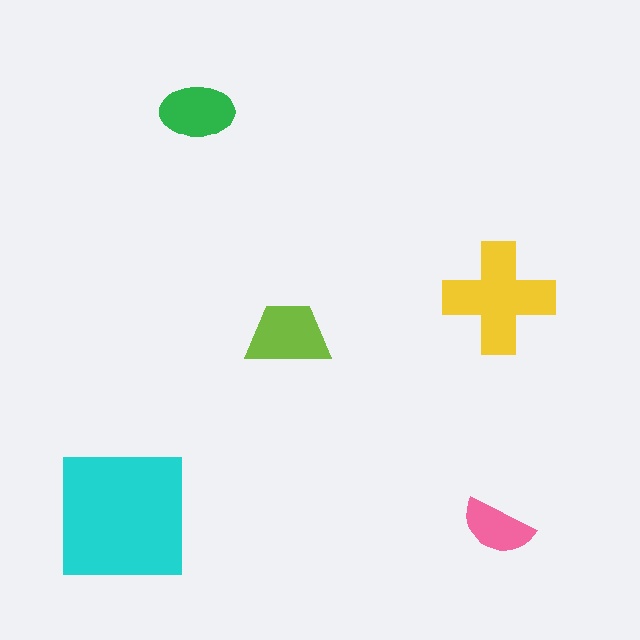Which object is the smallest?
The pink semicircle.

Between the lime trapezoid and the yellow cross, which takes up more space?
The yellow cross.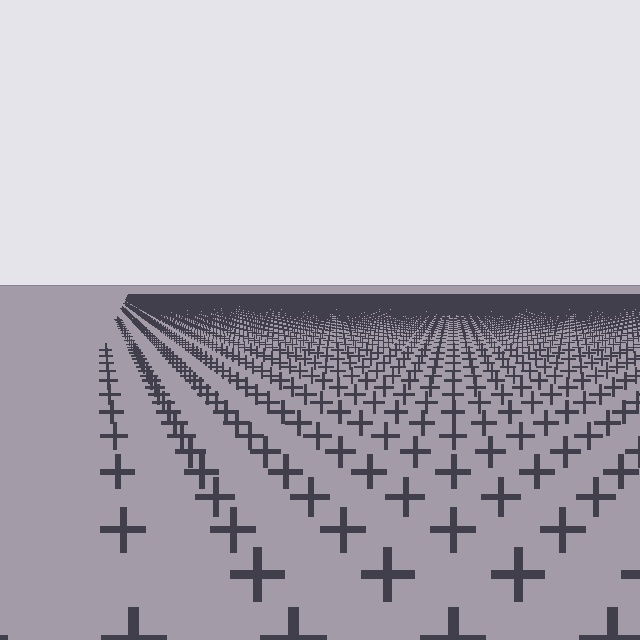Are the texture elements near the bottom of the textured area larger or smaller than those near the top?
Larger. Near the bottom, elements are closer to the viewer and appear at a bigger on-screen size.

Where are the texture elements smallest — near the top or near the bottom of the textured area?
Near the top.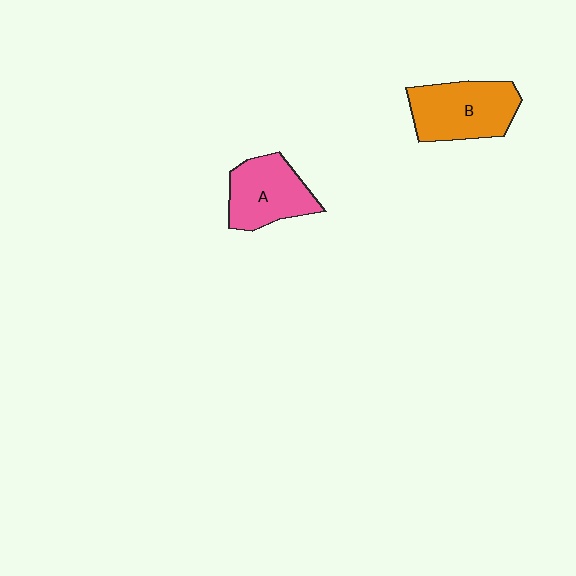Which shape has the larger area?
Shape B (orange).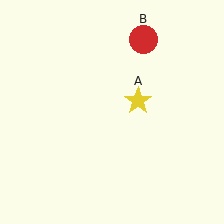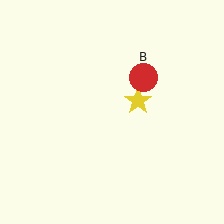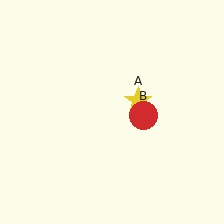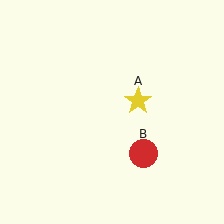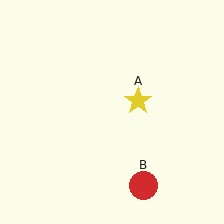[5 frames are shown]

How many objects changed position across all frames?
1 object changed position: red circle (object B).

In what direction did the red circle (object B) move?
The red circle (object B) moved down.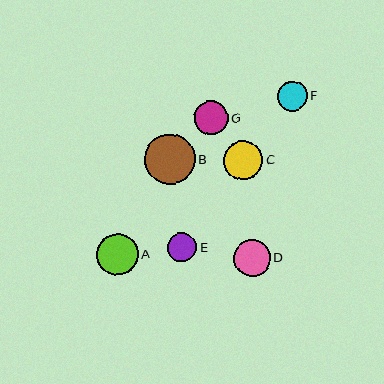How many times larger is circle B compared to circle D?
Circle B is approximately 1.4 times the size of circle D.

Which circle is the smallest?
Circle E is the smallest with a size of approximately 29 pixels.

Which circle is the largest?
Circle B is the largest with a size of approximately 50 pixels.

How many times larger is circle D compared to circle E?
Circle D is approximately 1.3 times the size of circle E.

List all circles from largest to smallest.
From largest to smallest: B, A, C, D, G, F, E.